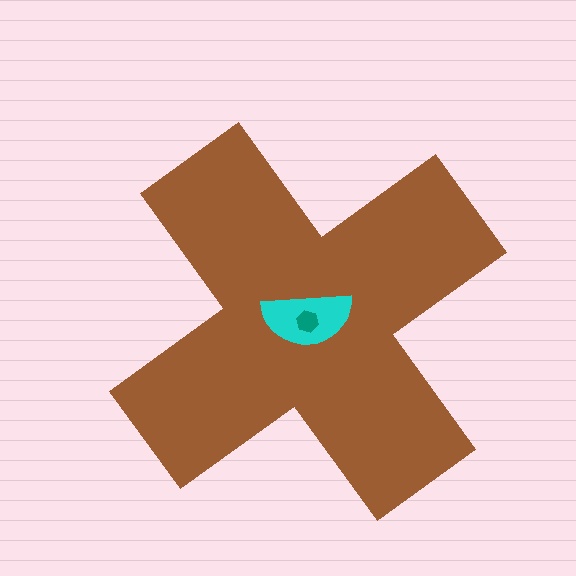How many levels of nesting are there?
3.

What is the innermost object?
The teal hexagon.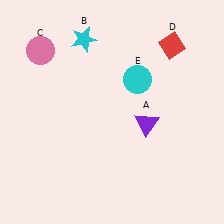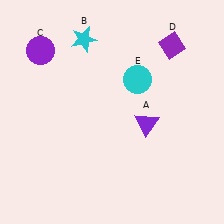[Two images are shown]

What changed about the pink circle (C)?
In Image 1, C is pink. In Image 2, it changed to purple.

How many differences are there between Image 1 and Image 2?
There are 2 differences between the two images.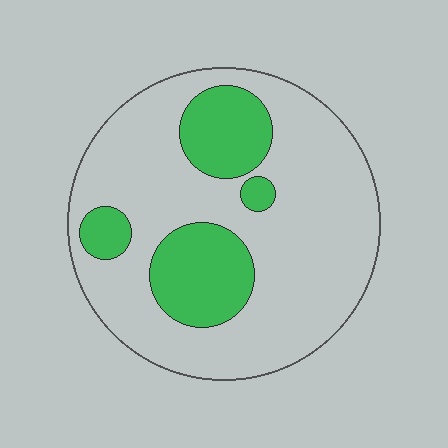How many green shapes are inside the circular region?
4.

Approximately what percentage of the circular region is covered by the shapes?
Approximately 25%.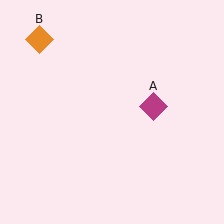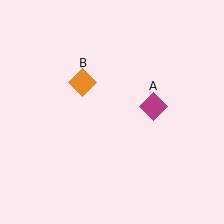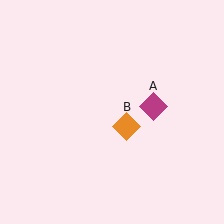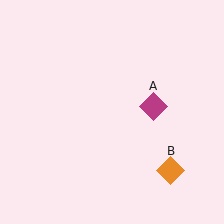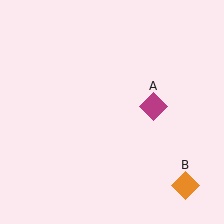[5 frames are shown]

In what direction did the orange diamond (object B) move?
The orange diamond (object B) moved down and to the right.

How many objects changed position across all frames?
1 object changed position: orange diamond (object B).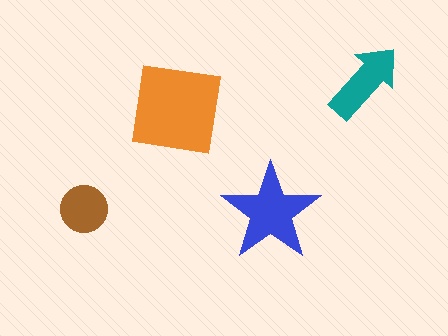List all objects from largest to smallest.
The orange square, the blue star, the teal arrow, the brown circle.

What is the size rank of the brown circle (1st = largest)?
4th.